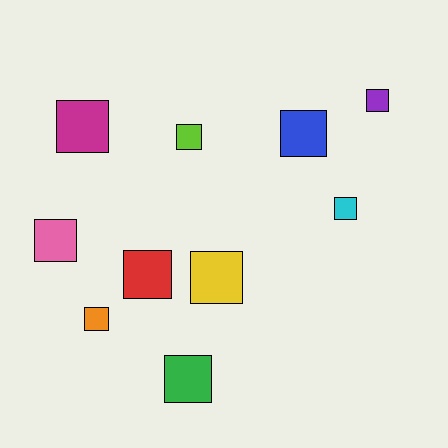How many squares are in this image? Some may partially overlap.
There are 10 squares.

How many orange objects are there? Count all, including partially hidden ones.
There is 1 orange object.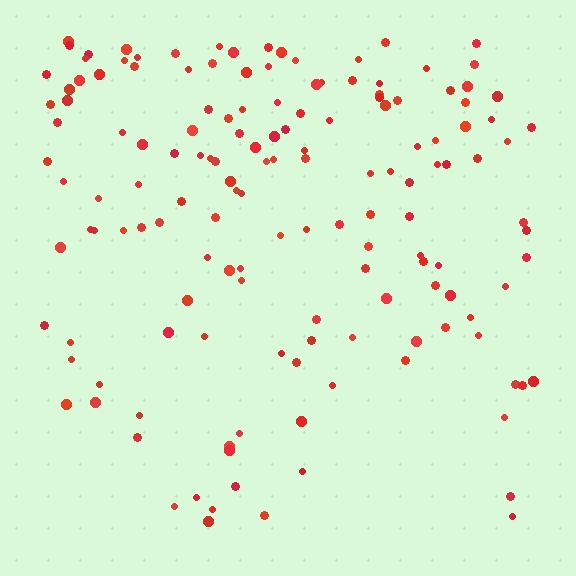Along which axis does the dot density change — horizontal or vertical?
Vertical.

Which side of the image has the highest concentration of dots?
The top.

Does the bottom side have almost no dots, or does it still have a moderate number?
Still a moderate number, just noticeably fewer than the top.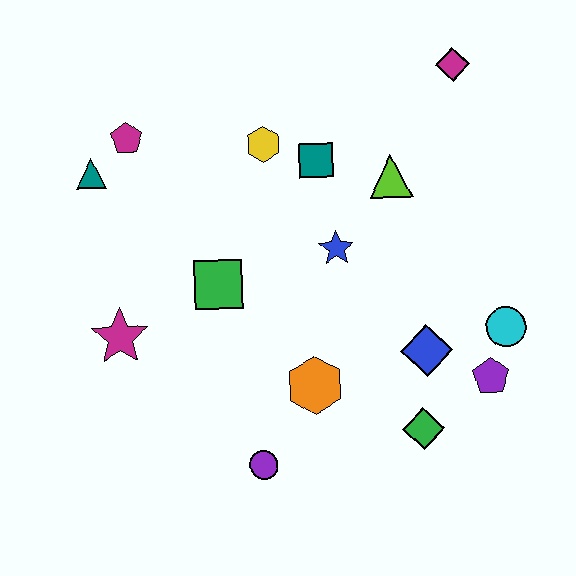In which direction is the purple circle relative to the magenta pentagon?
The purple circle is below the magenta pentagon.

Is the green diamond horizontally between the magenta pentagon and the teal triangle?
No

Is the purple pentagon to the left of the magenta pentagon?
No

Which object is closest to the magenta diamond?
The lime triangle is closest to the magenta diamond.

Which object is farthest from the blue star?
The teal triangle is farthest from the blue star.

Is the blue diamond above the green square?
No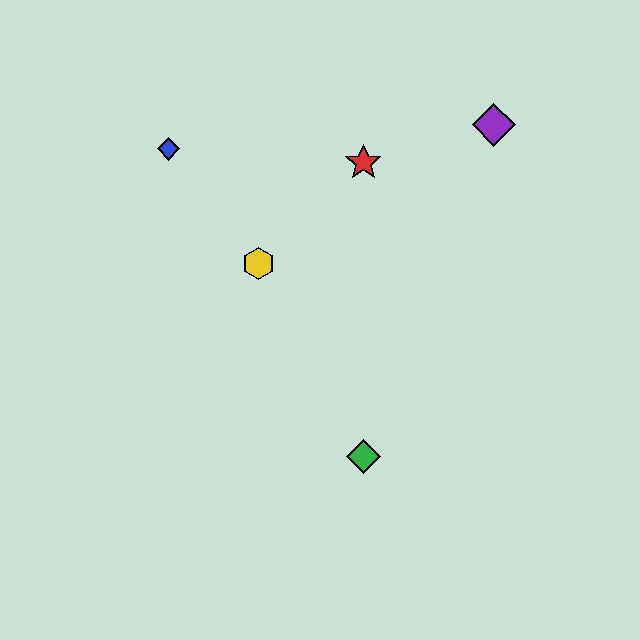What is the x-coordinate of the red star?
The red star is at x≈363.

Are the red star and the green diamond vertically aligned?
Yes, both are at x≈363.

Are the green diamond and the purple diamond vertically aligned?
No, the green diamond is at x≈363 and the purple diamond is at x≈494.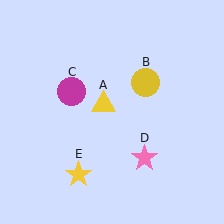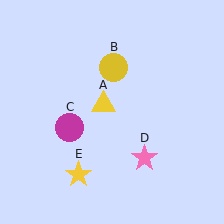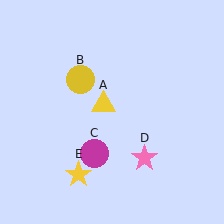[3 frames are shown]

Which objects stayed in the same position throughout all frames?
Yellow triangle (object A) and pink star (object D) and yellow star (object E) remained stationary.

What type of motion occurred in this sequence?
The yellow circle (object B), magenta circle (object C) rotated counterclockwise around the center of the scene.